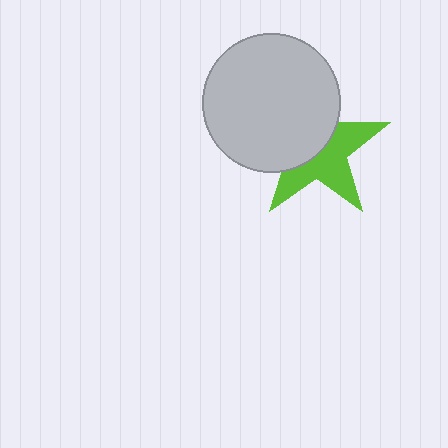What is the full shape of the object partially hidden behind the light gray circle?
The partially hidden object is a lime star.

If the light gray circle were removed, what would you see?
You would see the complete lime star.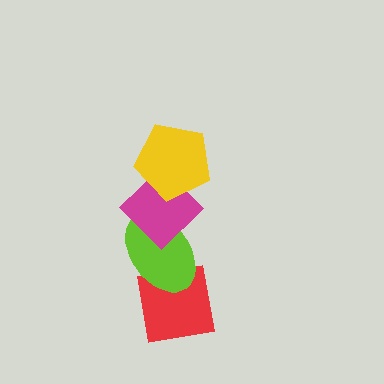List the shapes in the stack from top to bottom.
From top to bottom: the yellow pentagon, the magenta diamond, the lime ellipse, the red square.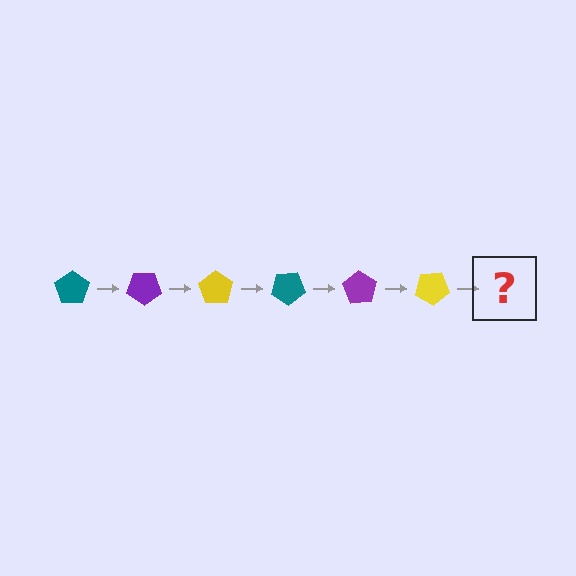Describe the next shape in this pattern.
It should be a teal pentagon, rotated 210 degrees from the start.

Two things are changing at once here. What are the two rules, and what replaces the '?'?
The two rules are that it rotates 35 degrees each step and the color cycles through teal, purple, and yellow. The '?' should be a teal pentagon, rotated 210 degrees from the start.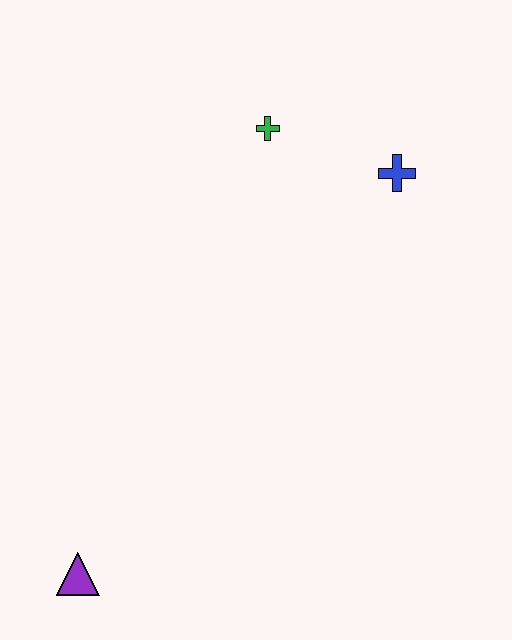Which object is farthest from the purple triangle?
The blue cross is farthest from the purple triangle.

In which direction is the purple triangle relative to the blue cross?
The purple triangle is below the blue cross.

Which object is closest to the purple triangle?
The green cross is closest to the purple triangle.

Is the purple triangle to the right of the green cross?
No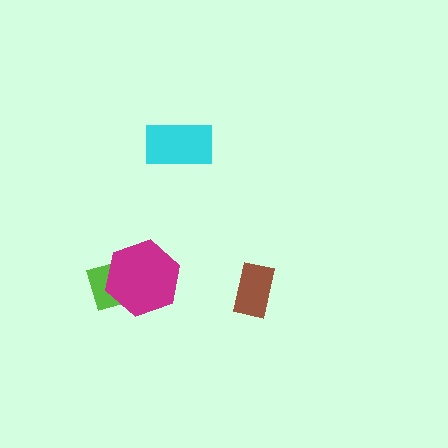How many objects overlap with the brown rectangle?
0 objects overlap with the brown rectangle.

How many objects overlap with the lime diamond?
1 object overlaps with the lime diamond.